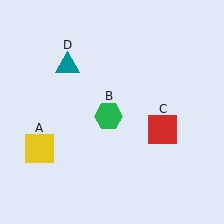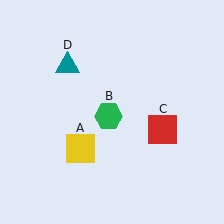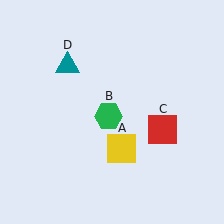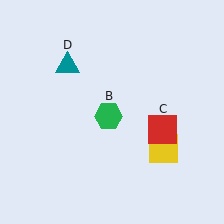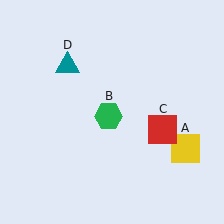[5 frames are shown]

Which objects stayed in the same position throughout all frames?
Green hexagon (object B) and red square (object C) and teal triangle (object D) remained stationary.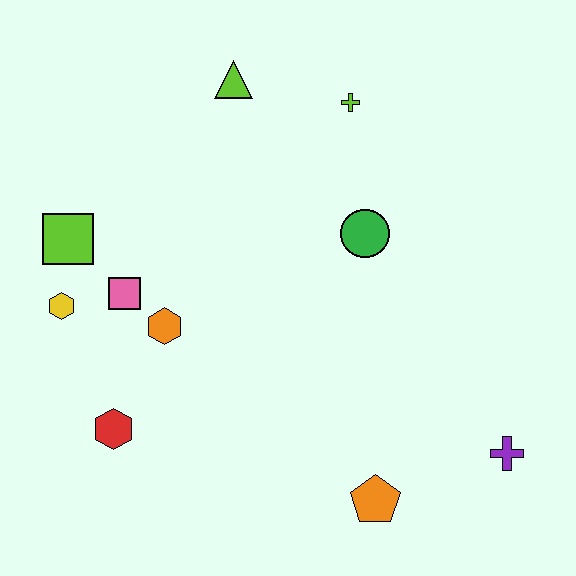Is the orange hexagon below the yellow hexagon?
Yes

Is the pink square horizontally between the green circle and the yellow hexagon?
Yes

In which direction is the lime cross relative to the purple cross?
The lime cross is above the purple cross.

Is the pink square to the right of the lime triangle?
No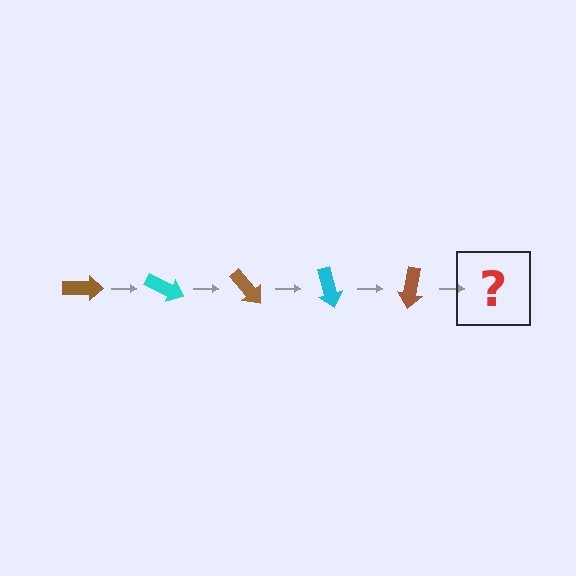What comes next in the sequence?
The next element should be a cyan arrow, rotated 125 degrees from the start.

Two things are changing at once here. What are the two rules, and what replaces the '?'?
The two rules are that it rotates 25 degrees each step and the color cycles through brown and cyan. The '?' should be a cyan arrow, rotated 125 degrees from the start.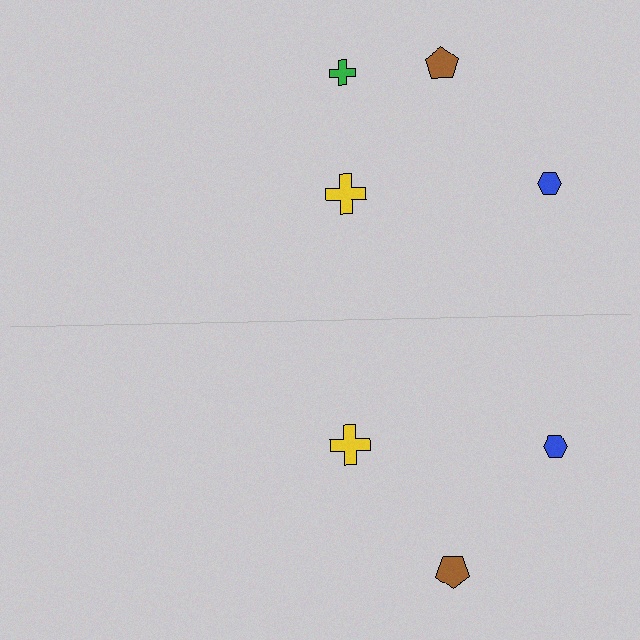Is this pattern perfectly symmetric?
No, the pattern is not perfectly symmetric. A green cross is missing from the bottom side.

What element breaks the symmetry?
A green cross is missing from the bottom side.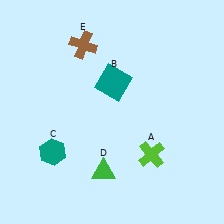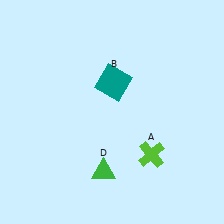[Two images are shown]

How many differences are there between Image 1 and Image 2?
There are 2 differences between the two images.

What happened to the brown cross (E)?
The brown cross (E) was removed in Image 2. It was in the top-left area of Image 1.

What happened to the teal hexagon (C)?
The teal hexagon (C) was removed in Image 2. It was in the bottom-left area of Image 1.